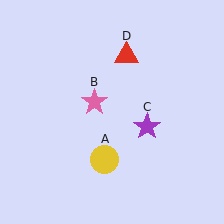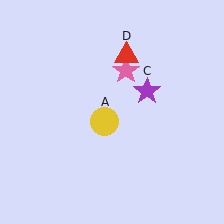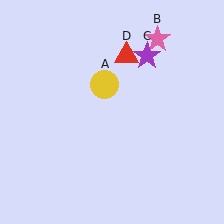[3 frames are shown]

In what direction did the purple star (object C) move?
The purple star (object C) moved up.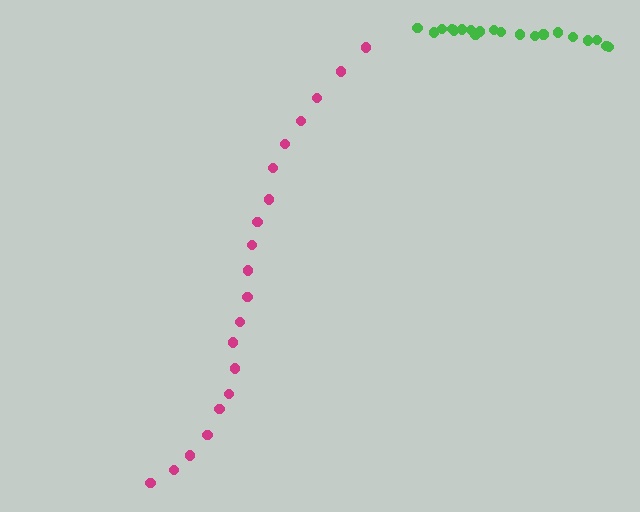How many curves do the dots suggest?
There are 2 distinct paths.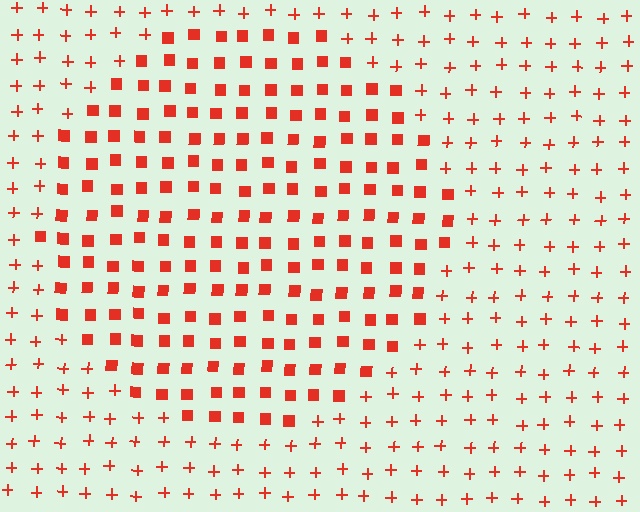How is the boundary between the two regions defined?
The boundary is defined by a change in element shape: squares inside vs. plus signs outside. All elements share the same color and spacing.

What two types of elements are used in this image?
The image uses squares inside the circle region and plus signs outside it.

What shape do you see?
I see a circle.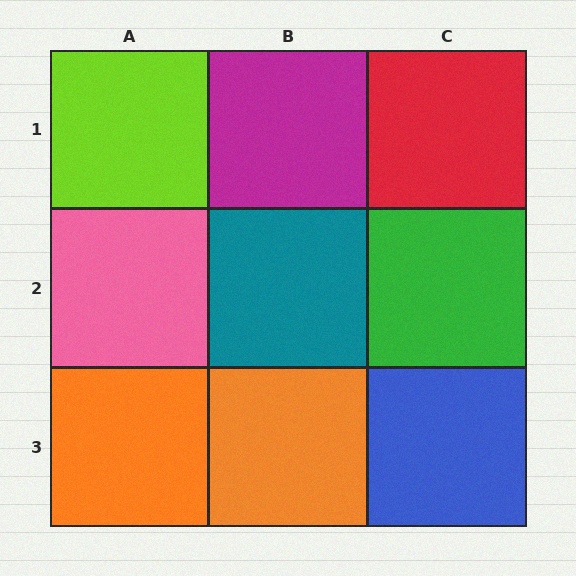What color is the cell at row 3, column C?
Blue.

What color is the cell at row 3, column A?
Orange.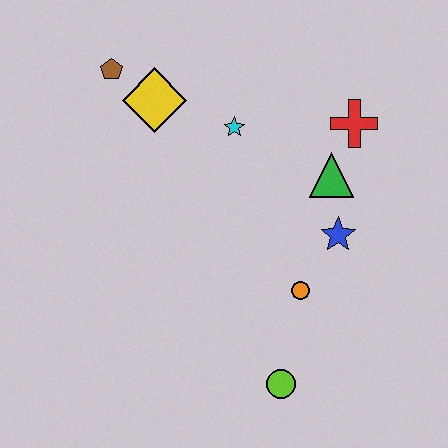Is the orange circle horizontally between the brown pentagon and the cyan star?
No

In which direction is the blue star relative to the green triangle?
The blue star is below the green triangle.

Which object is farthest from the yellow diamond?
The lime circle is farthest from the yellow diamond.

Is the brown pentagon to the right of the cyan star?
No